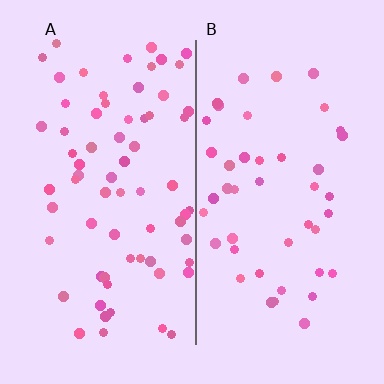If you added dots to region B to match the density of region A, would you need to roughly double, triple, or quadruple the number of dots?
Approximately double.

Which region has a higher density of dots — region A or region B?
A (the left).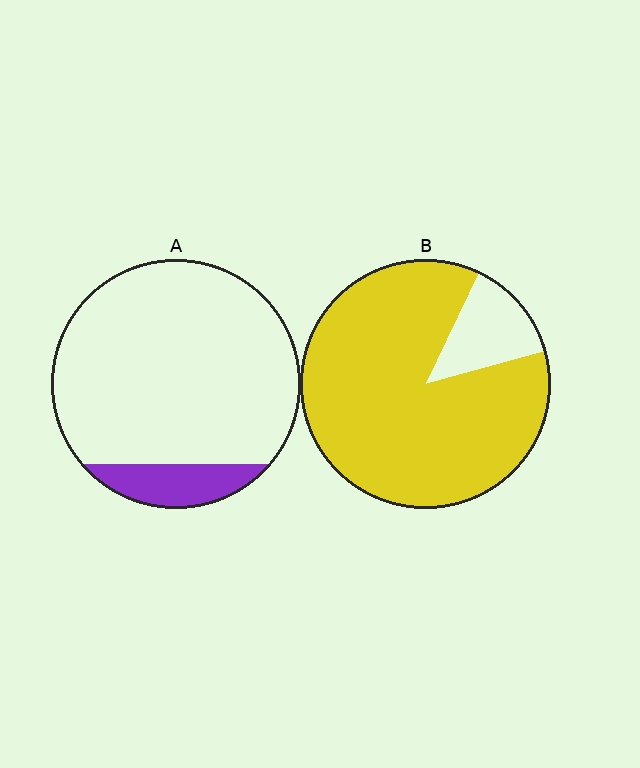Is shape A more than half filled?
No.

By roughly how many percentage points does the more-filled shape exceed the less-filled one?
By roughly 75 percentage points (B over A).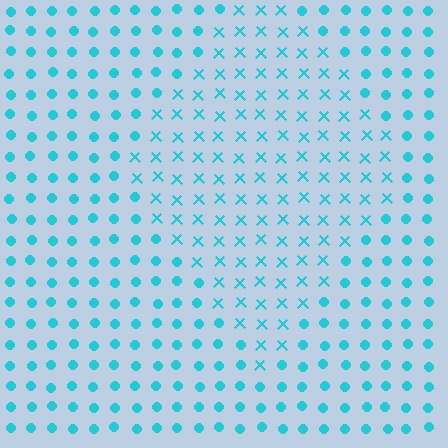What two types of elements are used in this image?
The image uses X marks inside the diamond region and circles outside it.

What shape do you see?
I see a diamond.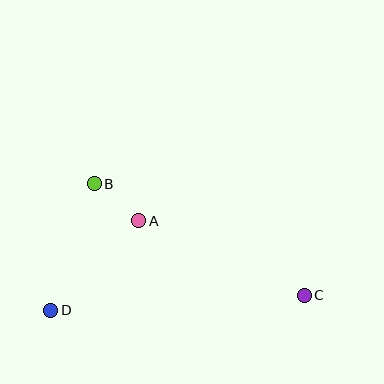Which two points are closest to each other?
Points A and B are closest to each other.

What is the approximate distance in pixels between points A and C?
The distance between A and C is approximately 181 pixels.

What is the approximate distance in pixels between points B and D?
The distance between B and D is approximately 134 pixels.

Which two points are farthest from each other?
Points C and D are farthest from each other.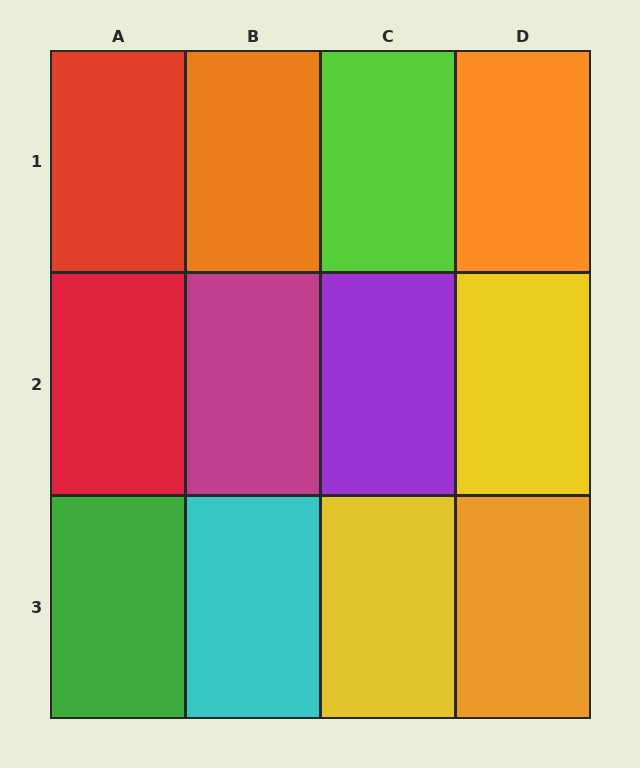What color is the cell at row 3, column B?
Cyan.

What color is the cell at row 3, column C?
Yellow.